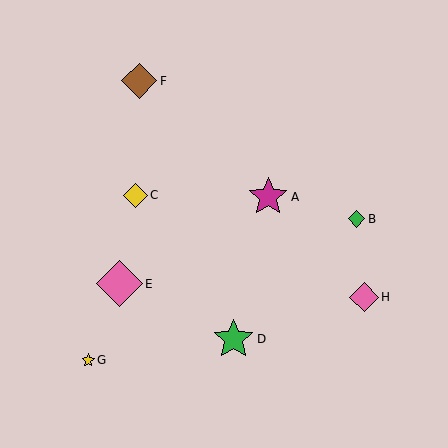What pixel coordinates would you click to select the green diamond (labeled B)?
Click at (357, 219) to select the green diamond B.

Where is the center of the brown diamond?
The center of the brown diamond is at (139, 81).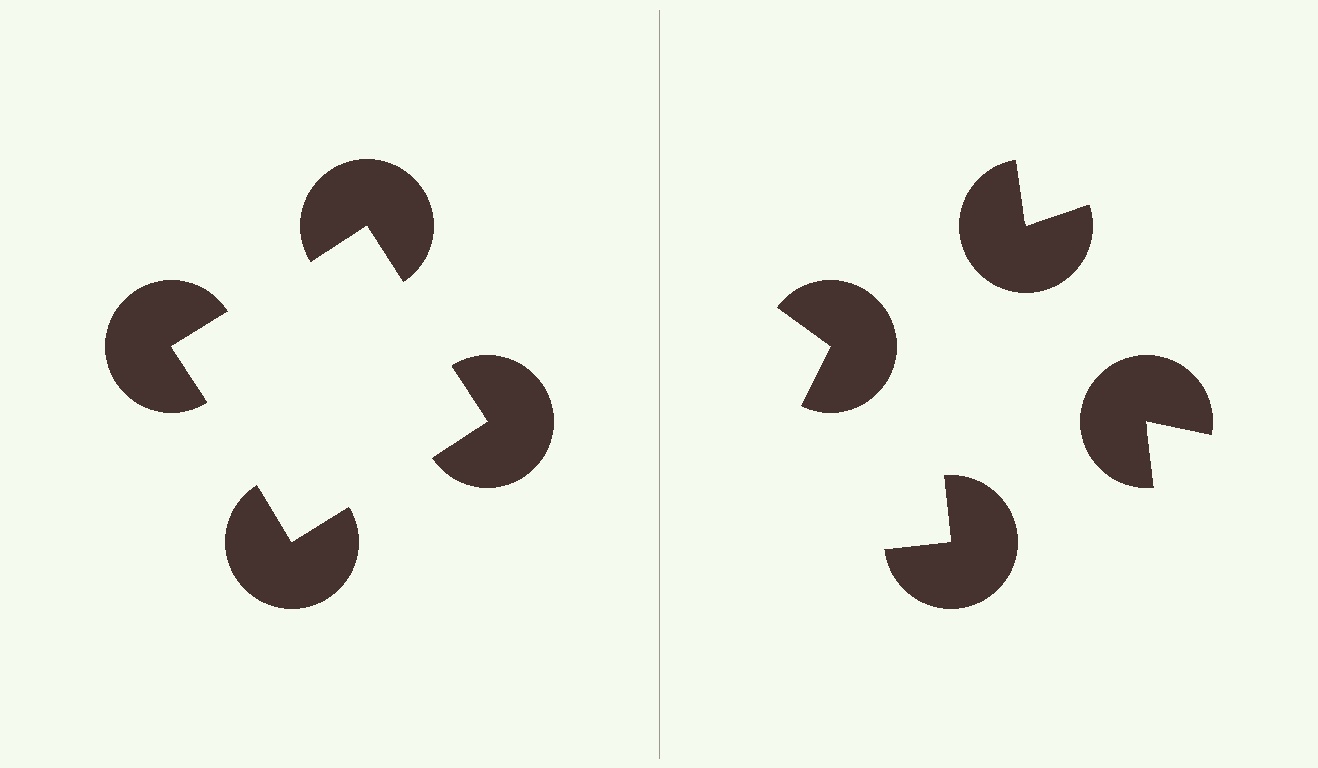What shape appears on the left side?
An illusory square.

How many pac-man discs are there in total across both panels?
8 — 4 on each side.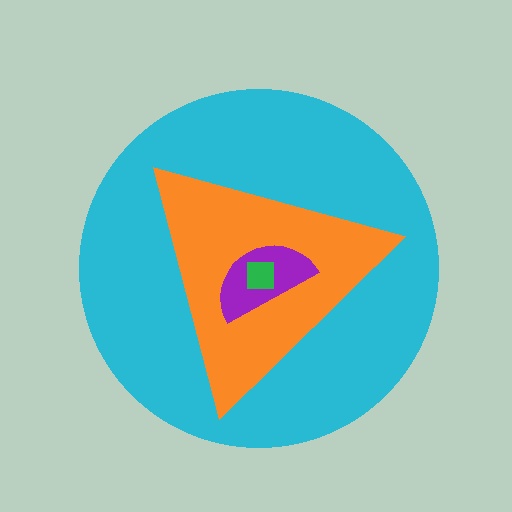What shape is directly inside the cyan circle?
The orange triangle.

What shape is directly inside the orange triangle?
The purple semicircle.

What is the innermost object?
The green square.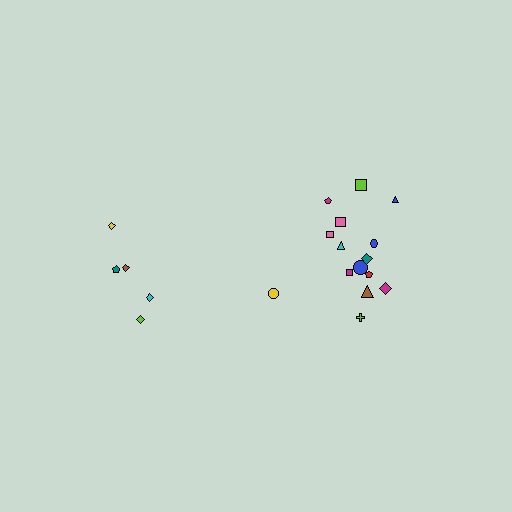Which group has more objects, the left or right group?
The right group.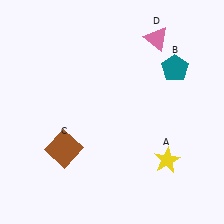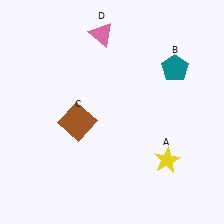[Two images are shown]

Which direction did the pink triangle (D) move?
The pink triangle (D) moved left.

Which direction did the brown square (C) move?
The brown square (C) moved up.